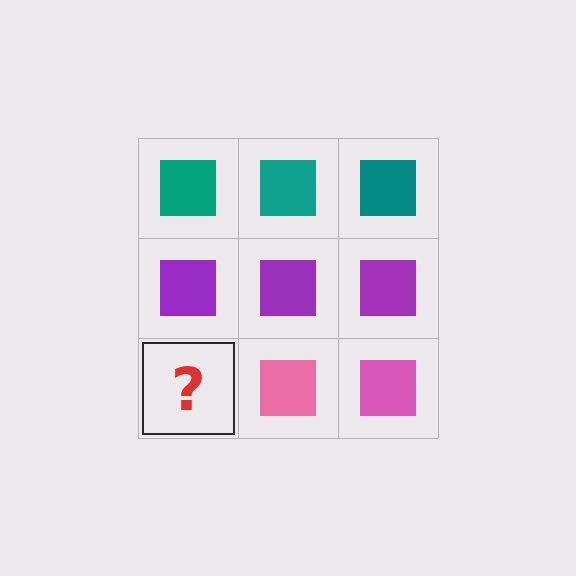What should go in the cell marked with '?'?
The missing cell should contain a pink square.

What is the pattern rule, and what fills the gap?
The rule is that each row has a consistent color. The gap should be filled with a pink square.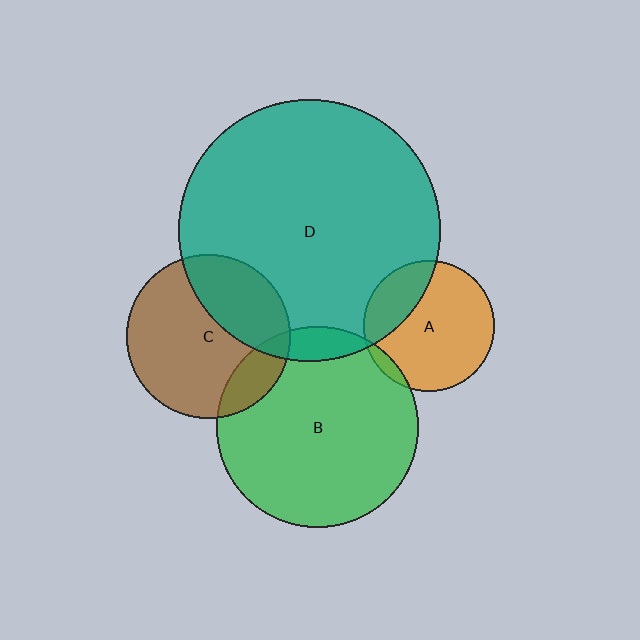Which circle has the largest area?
Circle D (teal).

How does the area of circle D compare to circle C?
Approximately 2.5 times.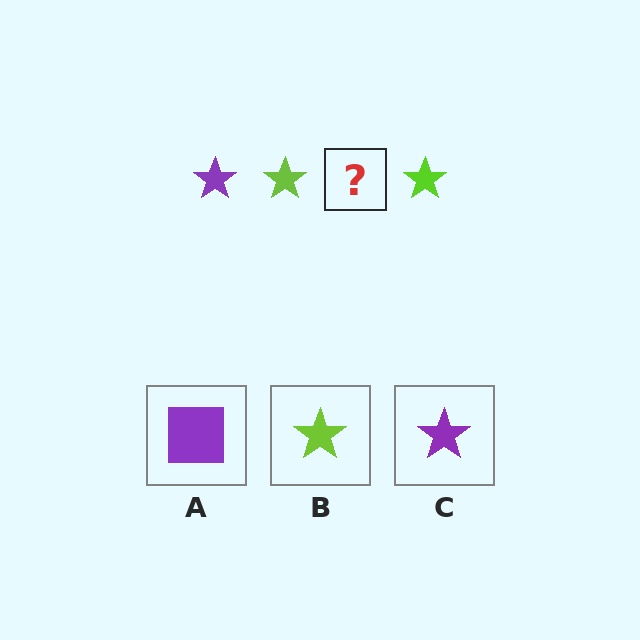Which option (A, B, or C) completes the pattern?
C.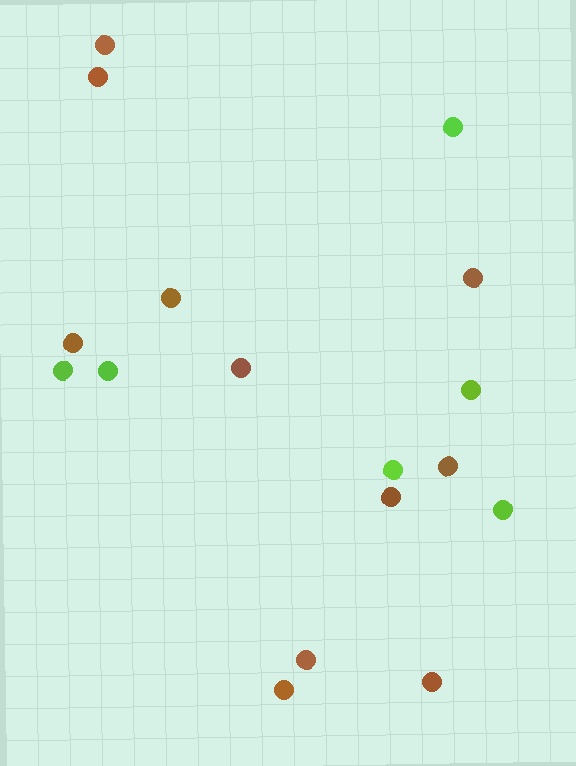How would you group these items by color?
There are 2 groups: one group of brown circles (11) and one group of lime circles (6).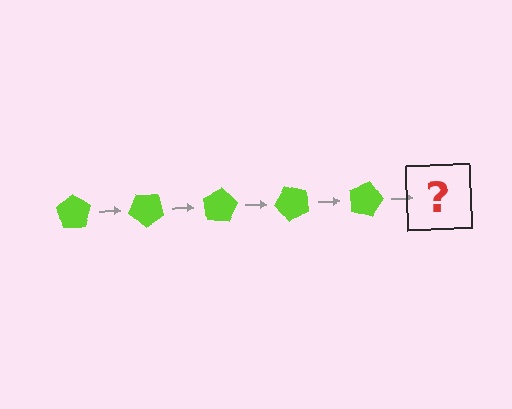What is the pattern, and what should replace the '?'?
The pattern is that the pentagon rotates 40 degrees each step. The '?' should be a lime pentagon rotated 200 degrees.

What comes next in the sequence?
The next element should be a lime pentagon rotated 200 degrees.